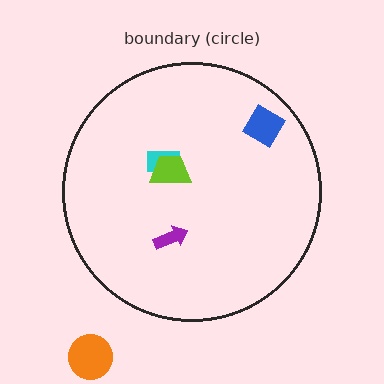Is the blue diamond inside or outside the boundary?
Inside.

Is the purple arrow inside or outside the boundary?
Inside.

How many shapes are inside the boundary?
4 inside, 1 outside.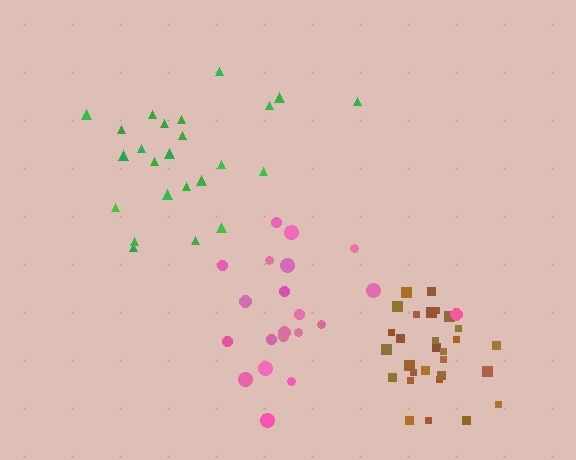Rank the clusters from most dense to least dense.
brown, green, pink.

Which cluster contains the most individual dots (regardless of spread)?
Brown (29).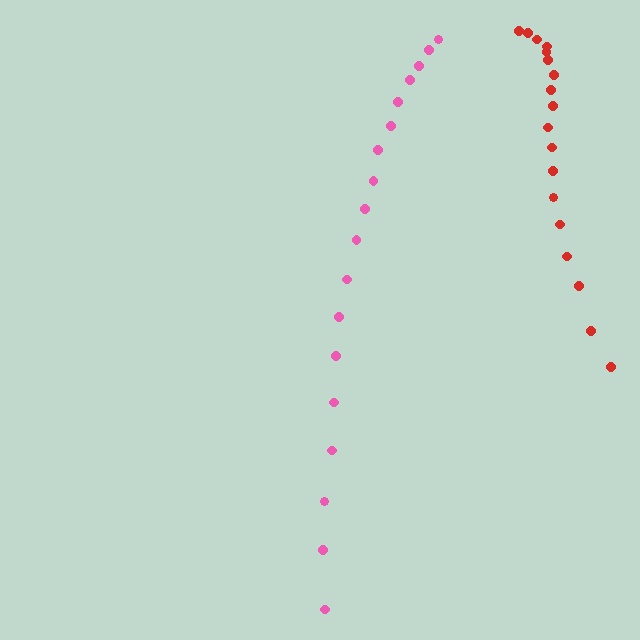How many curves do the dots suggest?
There are 2 distinct paths.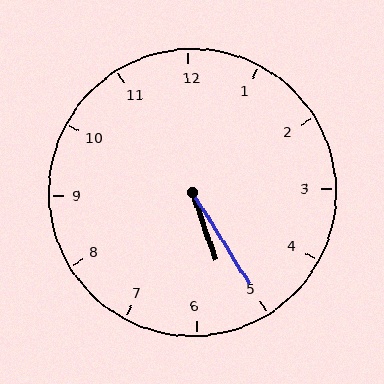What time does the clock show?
5:25.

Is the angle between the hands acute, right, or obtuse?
It is acute.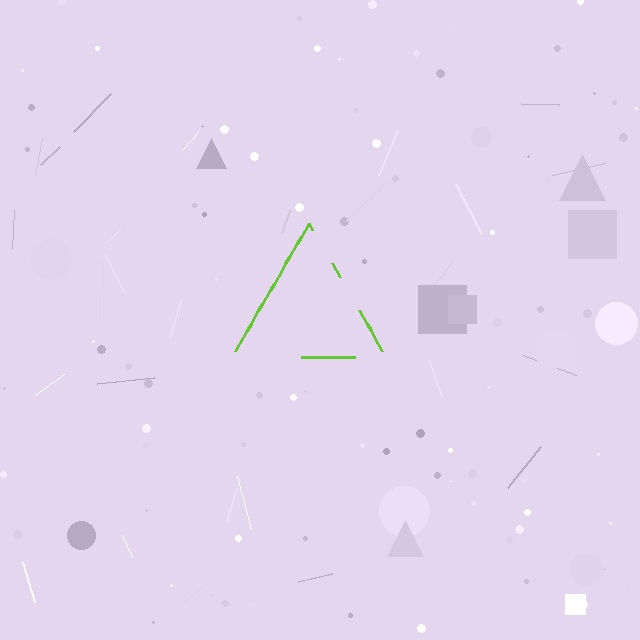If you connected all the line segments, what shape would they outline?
They would outline a triangle.